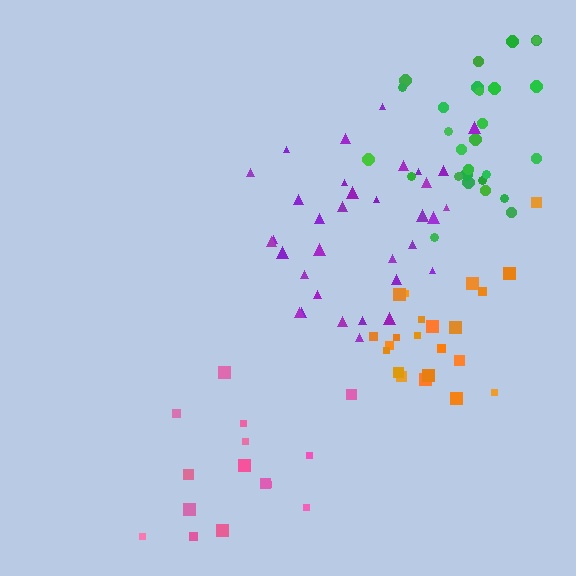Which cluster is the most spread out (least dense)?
Pink.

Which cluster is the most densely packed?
Purple.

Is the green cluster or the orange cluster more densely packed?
Green.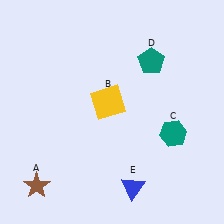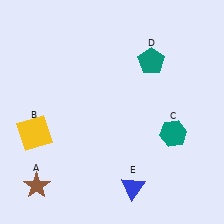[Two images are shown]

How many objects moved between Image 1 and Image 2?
1 object moved between the two images.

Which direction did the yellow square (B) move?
The yellow square (B) moved left.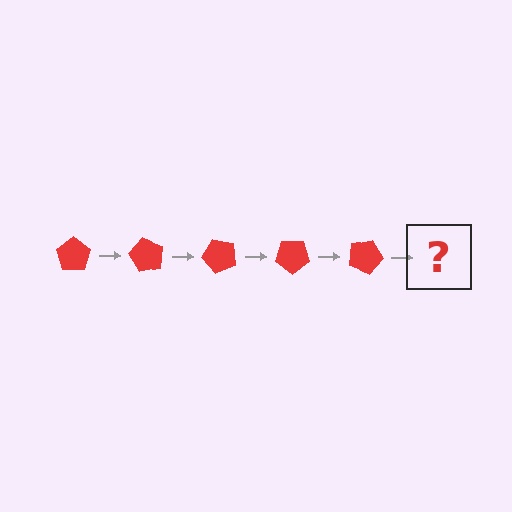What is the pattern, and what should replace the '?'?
The pattern is that the pentagon rotates 60 degrees each step. The '?' should be a red pentagon rotated 300 degrees.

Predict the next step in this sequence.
The next step is a red pentagon rotated 300 degrees.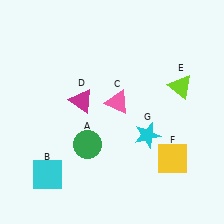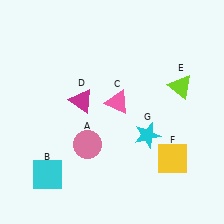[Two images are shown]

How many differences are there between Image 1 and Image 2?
There is 1 difference between the two images.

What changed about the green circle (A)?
In Image 1, A is green. In Image 2, it changed to pink.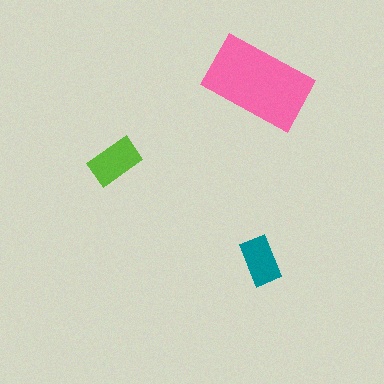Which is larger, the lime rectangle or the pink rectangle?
The pink one.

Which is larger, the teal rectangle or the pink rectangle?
The pink one.